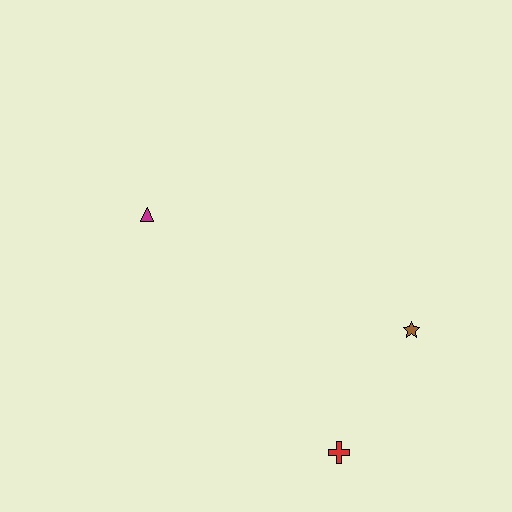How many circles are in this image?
There are no circles.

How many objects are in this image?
There are 3 objects.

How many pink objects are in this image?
There are no pink objects.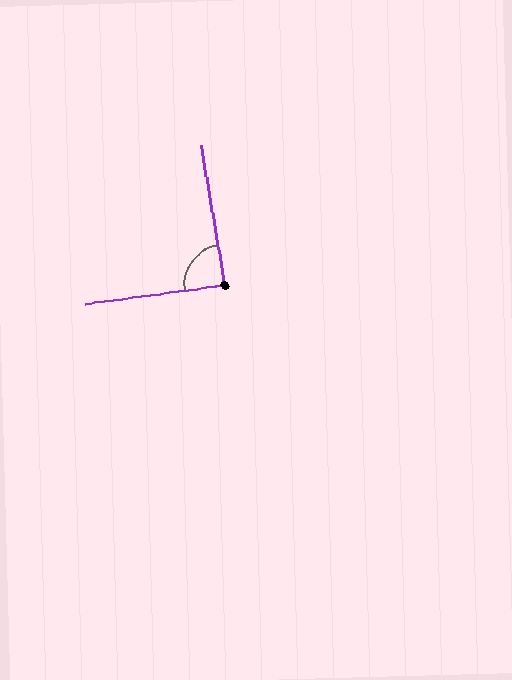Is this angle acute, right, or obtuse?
It is approximately a right angle.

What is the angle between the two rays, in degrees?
Approximately 88 degrees.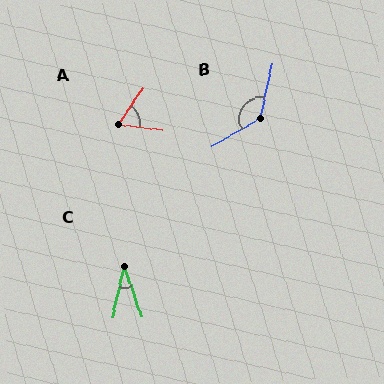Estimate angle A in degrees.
Approximately 63 degrees.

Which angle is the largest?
B, at approximately 133 degrees.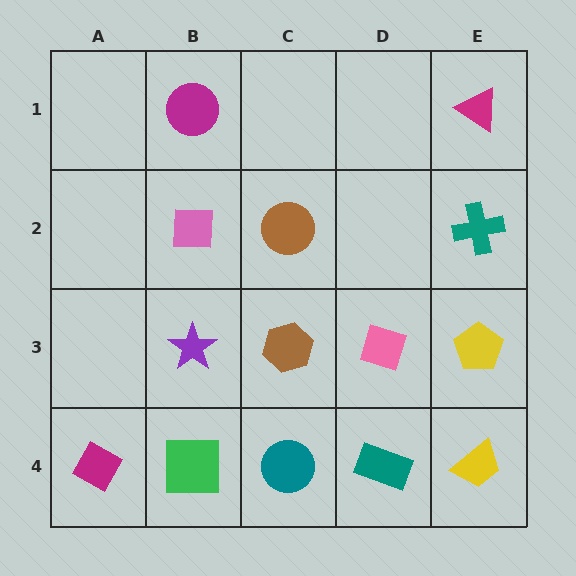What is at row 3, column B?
A purple star.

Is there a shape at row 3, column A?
No, that cell is empty.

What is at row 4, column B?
A green square.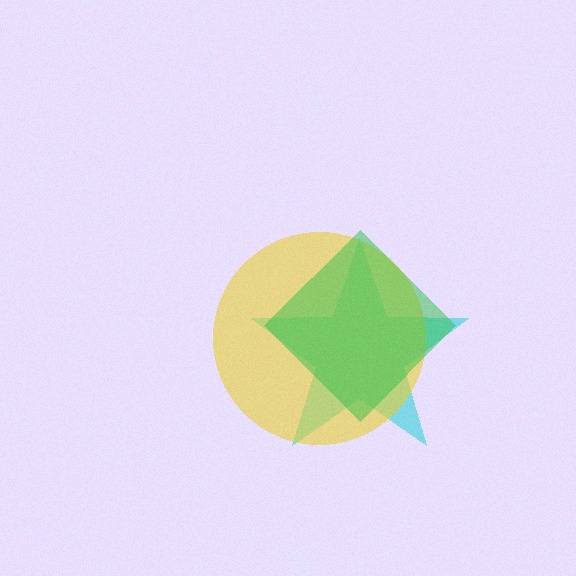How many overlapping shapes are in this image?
There are 3 overlapping shapes in the image.